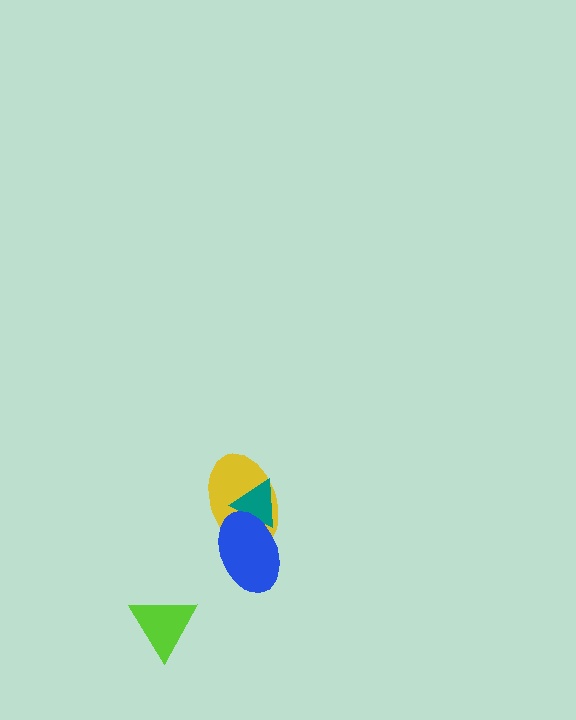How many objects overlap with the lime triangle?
0 objects overlap with the lime triangle.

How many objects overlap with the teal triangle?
2 objects overlap with the teal triangle.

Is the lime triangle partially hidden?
No, no other shape covers it.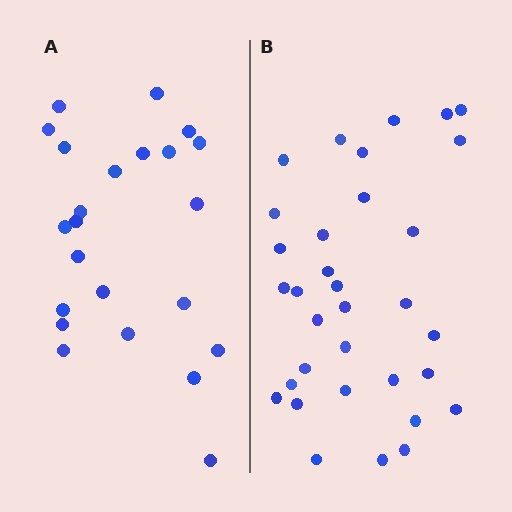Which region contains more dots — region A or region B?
Region B (the right region) has more dots.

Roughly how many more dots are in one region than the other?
Region B has roughly 10 or so more dots than region A.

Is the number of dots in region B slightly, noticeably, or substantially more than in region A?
Region B has noticeably more, but not dramatically so. The ratio is roughly 1.4 to 1.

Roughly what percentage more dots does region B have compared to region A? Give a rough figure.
About 45% more.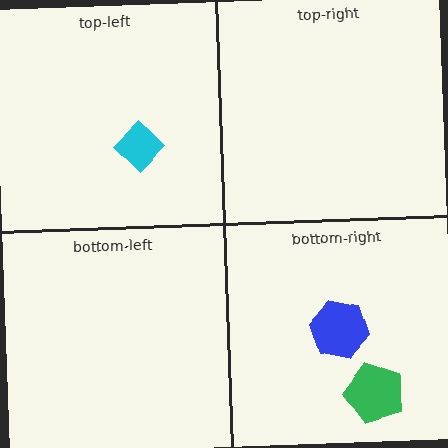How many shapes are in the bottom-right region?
2.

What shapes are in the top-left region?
The cyan diamond.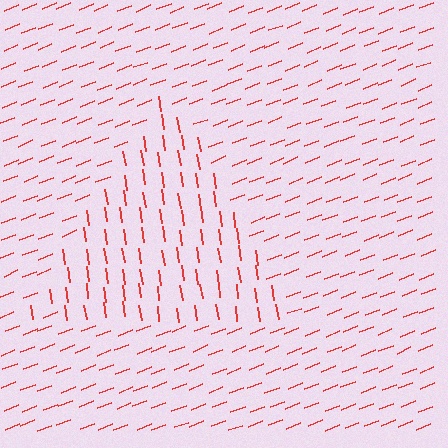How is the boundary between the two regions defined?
The boundary is defined purely by a change in line orientation (approximately 77 degrees difference). All lines are the same color and thickness.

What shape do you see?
I see a triangle.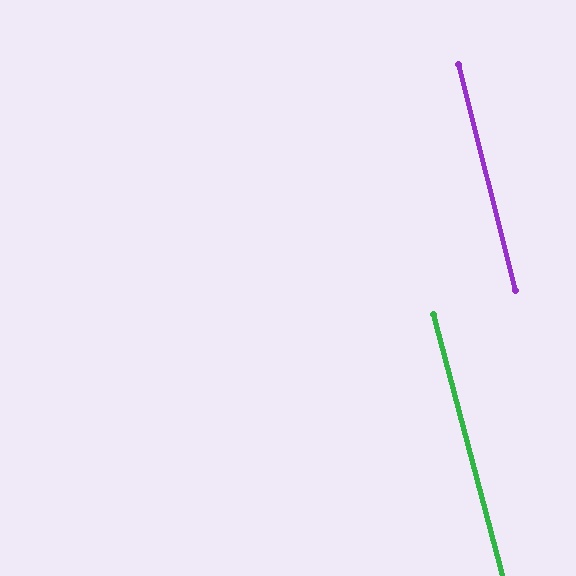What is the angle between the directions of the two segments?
Approximately 1 degree.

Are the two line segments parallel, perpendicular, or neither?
Parallel — their directions differ by only 0.6°.